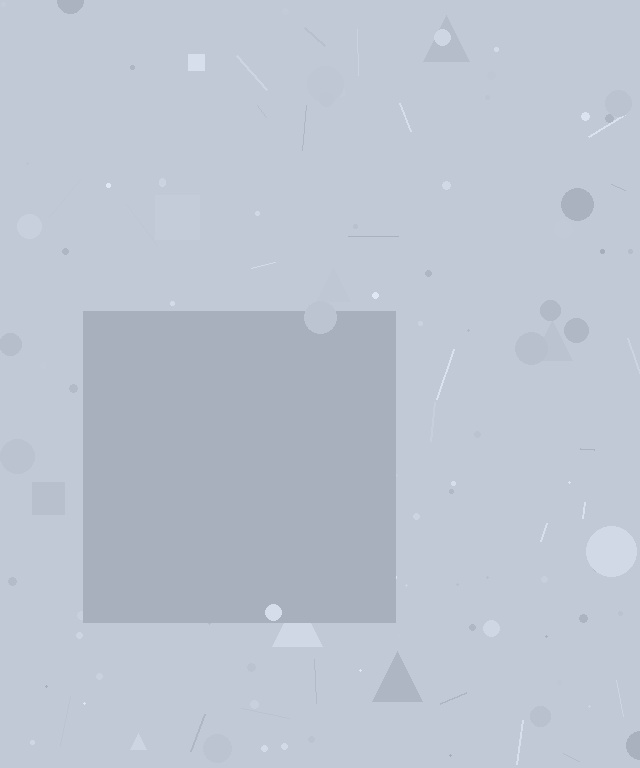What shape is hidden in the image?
A square is hidden in the image.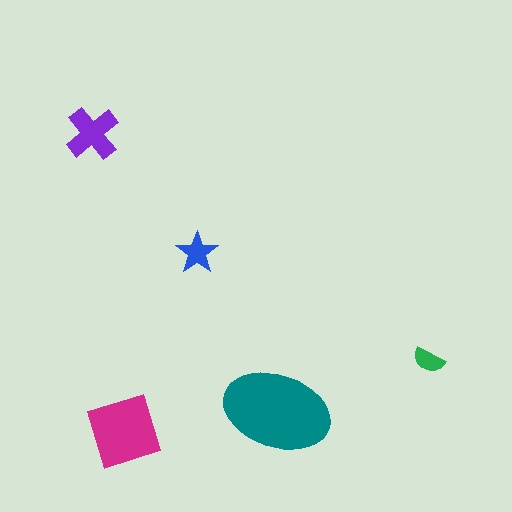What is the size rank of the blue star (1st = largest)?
4th.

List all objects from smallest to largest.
The green semicircle, the blue star, the purple cross, the magenta diamond, the teal ellipse.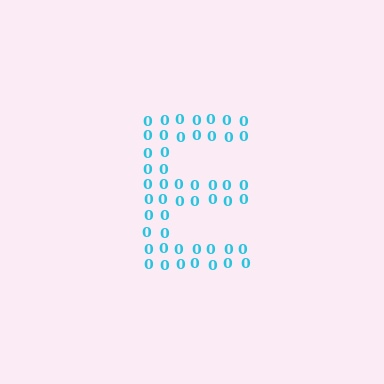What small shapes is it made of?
It is made of small digit 0's.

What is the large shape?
The large shape is the letter E.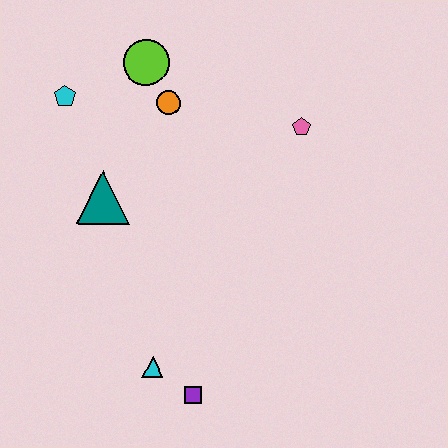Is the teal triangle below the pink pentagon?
Yes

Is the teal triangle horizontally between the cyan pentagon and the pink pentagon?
Yes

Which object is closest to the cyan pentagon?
The lime circle is closest to the cyan pentagon.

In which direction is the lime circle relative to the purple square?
The lime circle is above the purple square.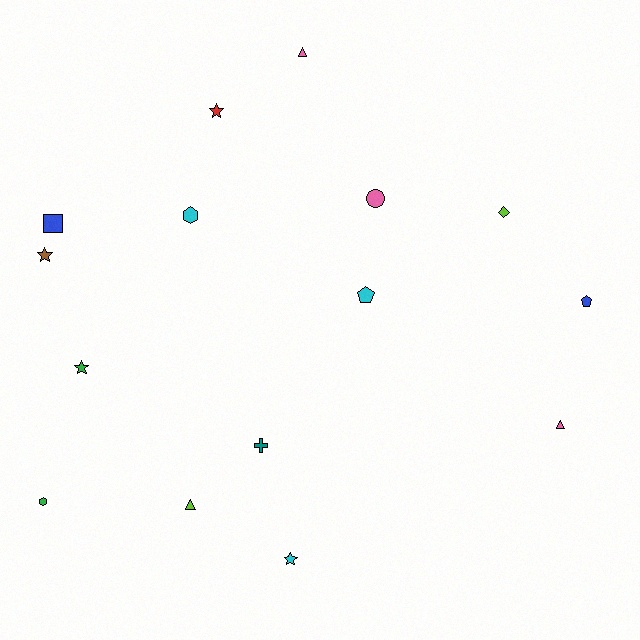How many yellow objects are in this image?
There are no yellow objects.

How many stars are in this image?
There are 4 stars.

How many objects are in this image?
There are 15 objects.